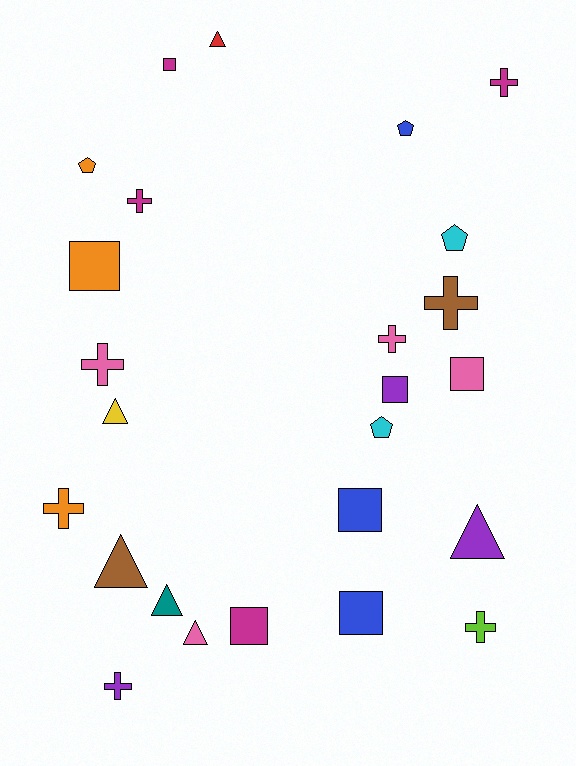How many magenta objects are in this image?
There are 4 magenta objects.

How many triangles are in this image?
There are 6 triangles.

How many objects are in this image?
There are 25 objects.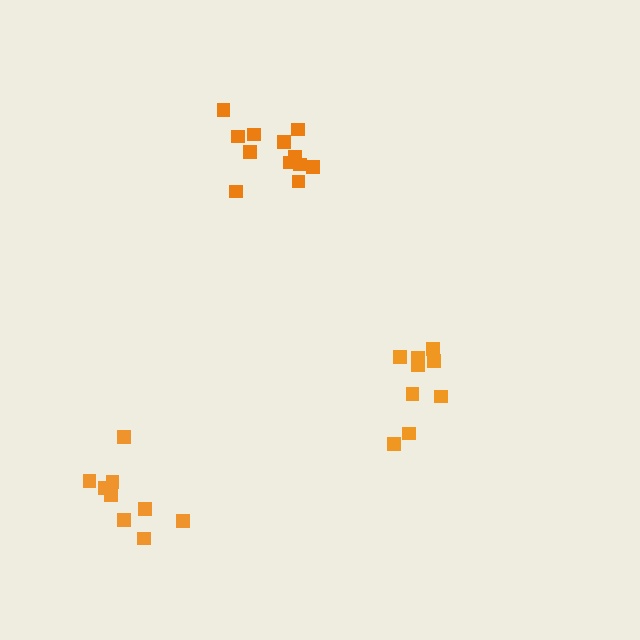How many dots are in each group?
Group 1: 12 dots, Group 2: 9 dots, Group 3: 9 dots (30 total).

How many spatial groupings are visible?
There are 3 spatial groupings.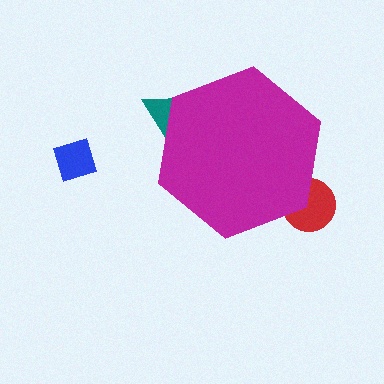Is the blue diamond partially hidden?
No, the blue diamond is fully visible.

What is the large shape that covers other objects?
A magenta hexagon.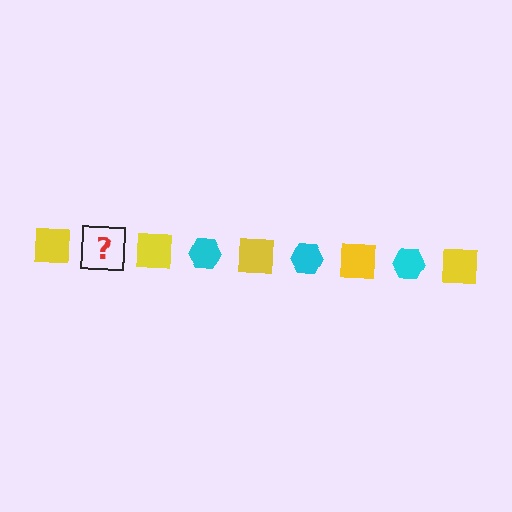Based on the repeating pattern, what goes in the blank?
The blank should be a cyan hexagon.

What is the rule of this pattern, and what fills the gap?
The rule is that the pattern alternates between yellow square and cyan hexagon. The gap should be filled with a cyan hexagon.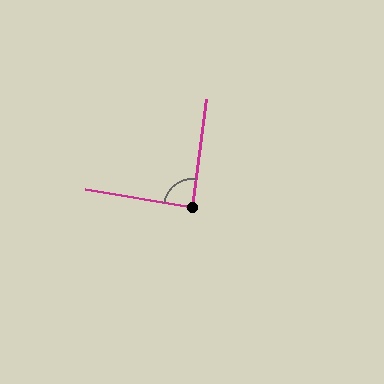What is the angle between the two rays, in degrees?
Approximately 88 degrees.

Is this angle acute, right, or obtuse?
It is approximately a right angle.